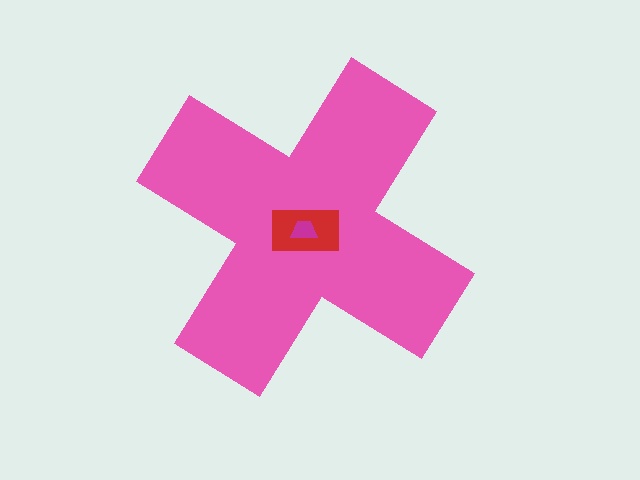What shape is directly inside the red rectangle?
The magenta trapezoid.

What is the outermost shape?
The pink cross.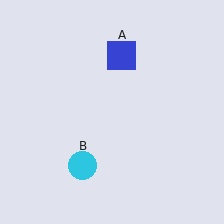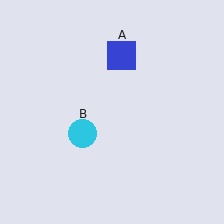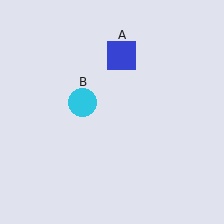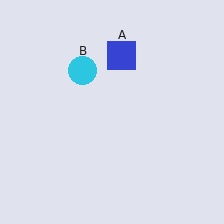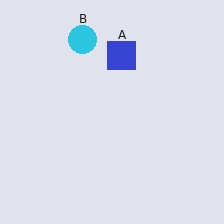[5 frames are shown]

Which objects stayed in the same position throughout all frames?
Blue square (object A) remained stationary.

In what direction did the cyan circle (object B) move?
The cyan circle (object B) moved up.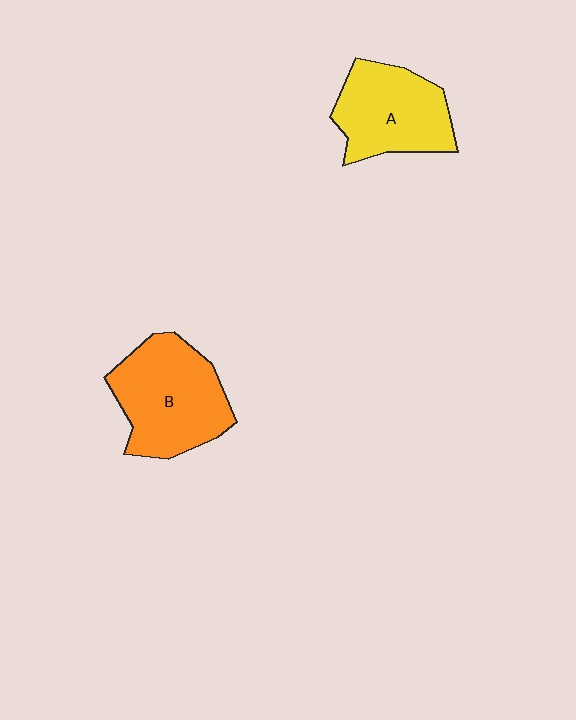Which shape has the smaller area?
Shape A (yellow).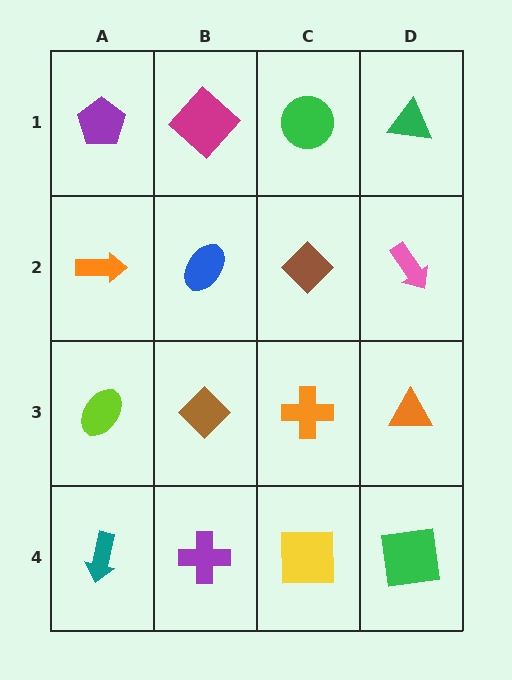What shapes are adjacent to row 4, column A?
A lime ellipse (row 3, column A), a purple cross (row 4, column B).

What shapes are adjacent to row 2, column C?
A green circle (row 1, column C), an orange cross (row 3, column C), a blue ellipse (row 2, column B), a pink arrow (row 2, column D).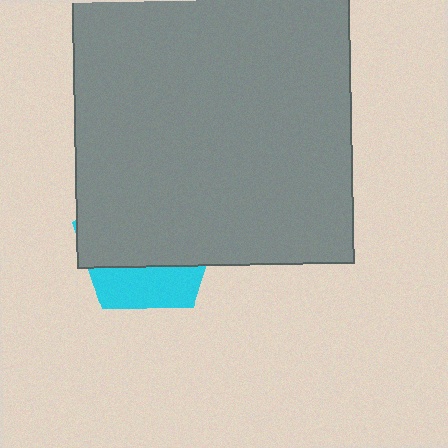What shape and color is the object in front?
The object in front is a gray square.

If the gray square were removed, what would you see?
You would see the complete cyan pentagon.